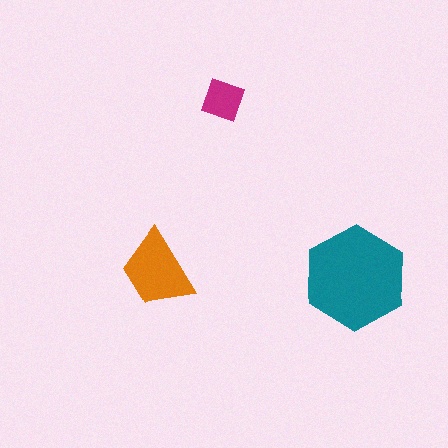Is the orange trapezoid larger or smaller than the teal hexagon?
Smaller.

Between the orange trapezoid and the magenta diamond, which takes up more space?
The orange trapezoid.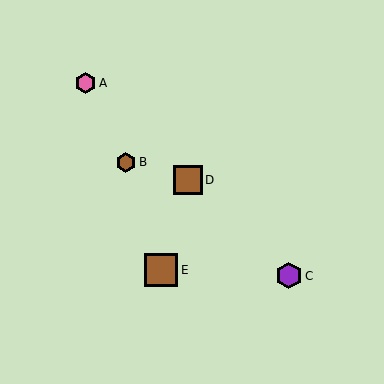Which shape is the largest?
The brown square (labeled E) is the largest.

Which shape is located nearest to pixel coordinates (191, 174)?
The brown square (labeled D) at (188, 180) is nearest to that location.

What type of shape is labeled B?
Shape B is a brown hexagon.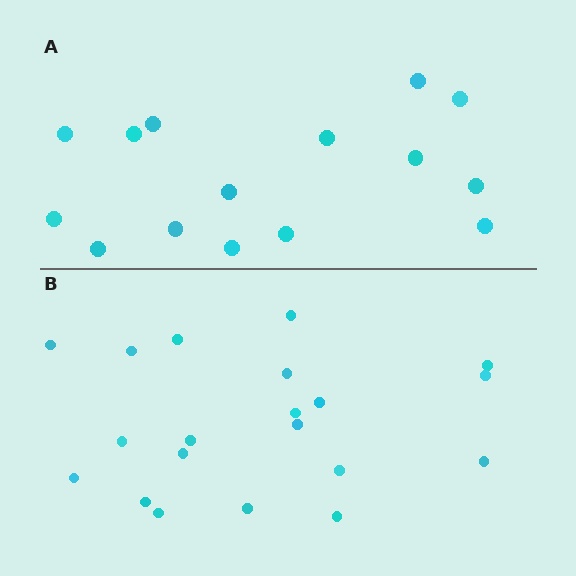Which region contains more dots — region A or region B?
Region B (the bottom region) has more dots.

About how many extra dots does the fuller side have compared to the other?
Region B has about 5 more dots than region A.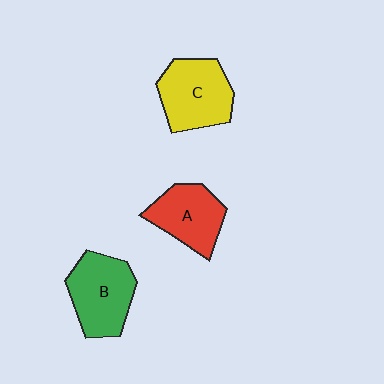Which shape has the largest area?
Shape C (yellow).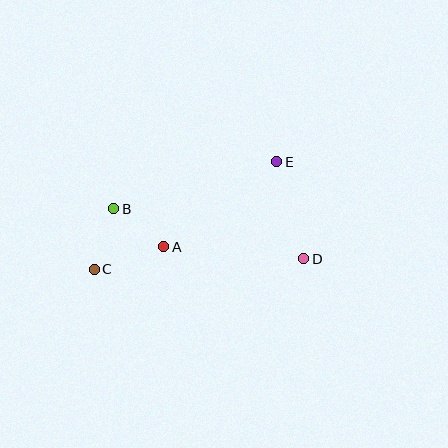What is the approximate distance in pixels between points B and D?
The distance between B and D is approximately 197 pixels.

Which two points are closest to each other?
Points A and B are closest to each other.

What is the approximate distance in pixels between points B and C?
The distance between B and C is approximately 64 pixels.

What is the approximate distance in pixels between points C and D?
The distance between C and D is approximately 210 pixels.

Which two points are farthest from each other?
Points C and E are farthest from each other.